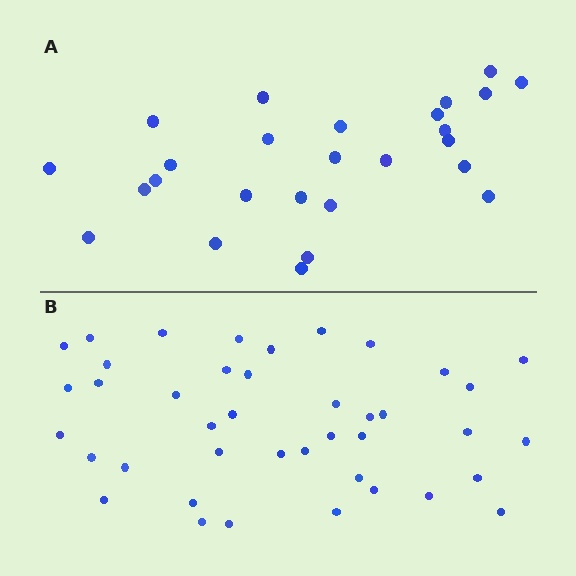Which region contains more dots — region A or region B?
Region B (the bottom region) has more dots.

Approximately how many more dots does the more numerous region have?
Region B has approximately 15 more dots than region A.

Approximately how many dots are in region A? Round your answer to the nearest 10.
About 30 dots. (The exact count is 26, which rounds to 30.)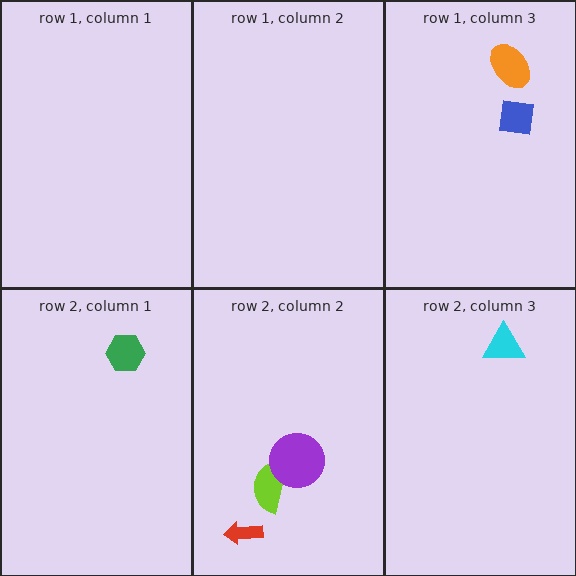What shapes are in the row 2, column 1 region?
The green hexagon.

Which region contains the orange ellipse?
The row 1, column 3 region.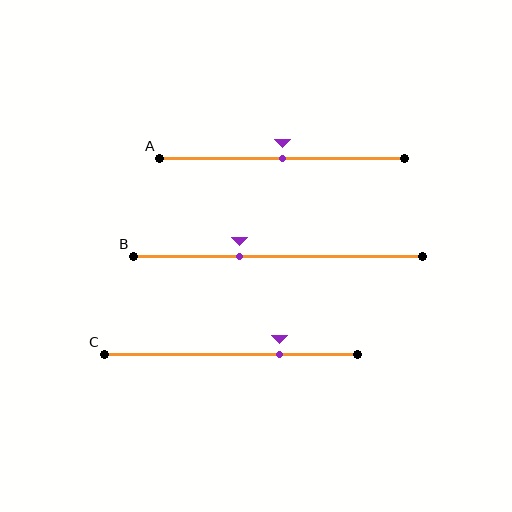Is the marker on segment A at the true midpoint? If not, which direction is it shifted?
Yes, the marker on segment A is at the true midpoint.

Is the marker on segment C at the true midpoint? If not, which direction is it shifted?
No, the marker on segment C is shifted to the right by about 19% of the segment length.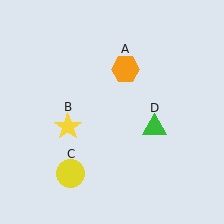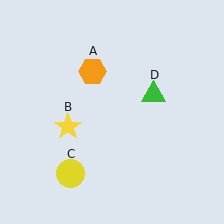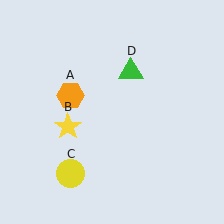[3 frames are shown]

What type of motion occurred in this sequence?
The orange hexagon (object A), green triangle (object D) rotated counterclockwise around the center of the scene.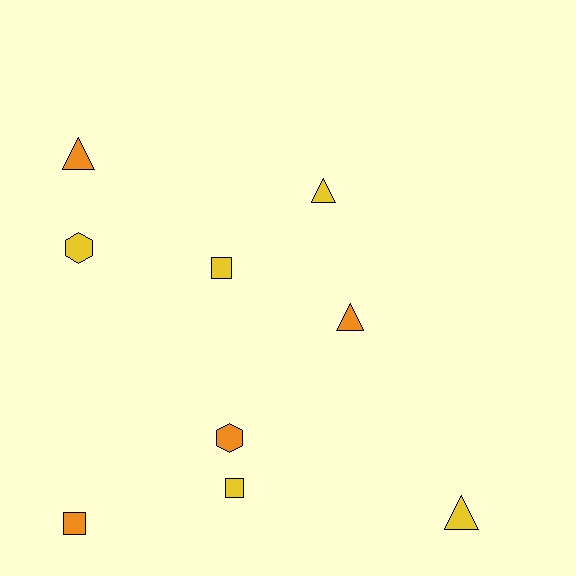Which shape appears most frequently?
Triangle, with 4 objects.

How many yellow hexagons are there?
There is 1 yellow hexagon.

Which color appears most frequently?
Yellow, with 5 objects.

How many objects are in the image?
There are 9 objects.